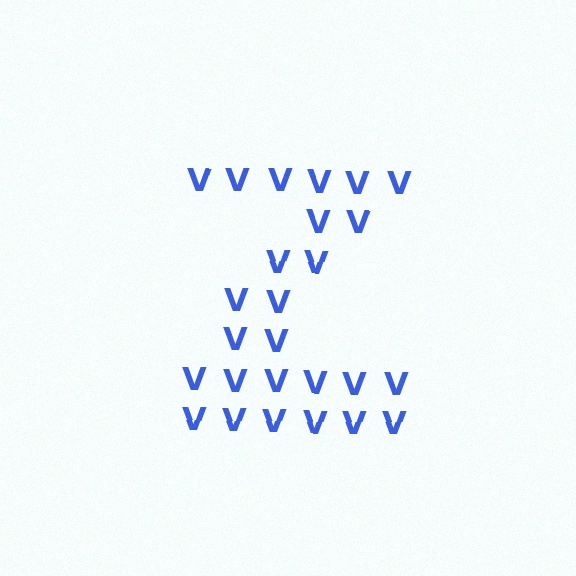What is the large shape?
The large shape is the letter Z.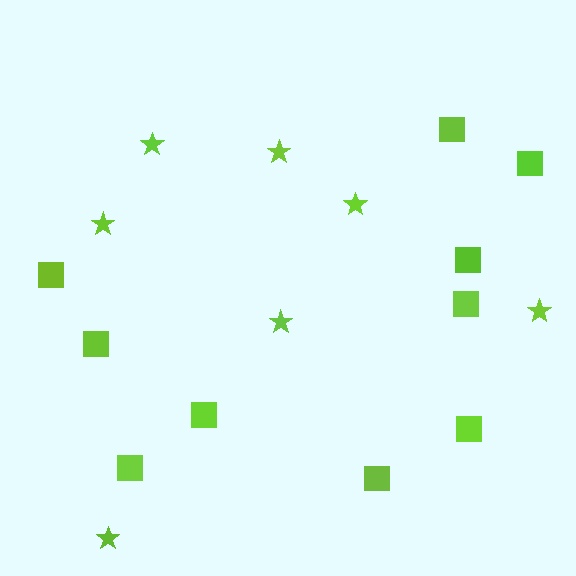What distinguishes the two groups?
There are 2 groups: one group of squares (10) and one group of stars (7).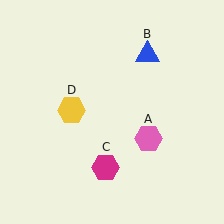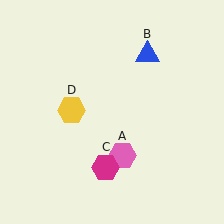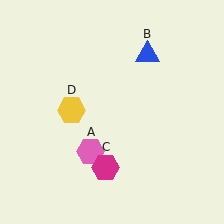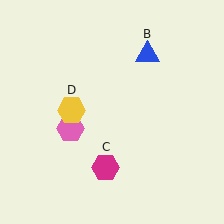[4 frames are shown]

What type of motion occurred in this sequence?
The pink hexagon (object A) rotated clockwise around the center of the scene.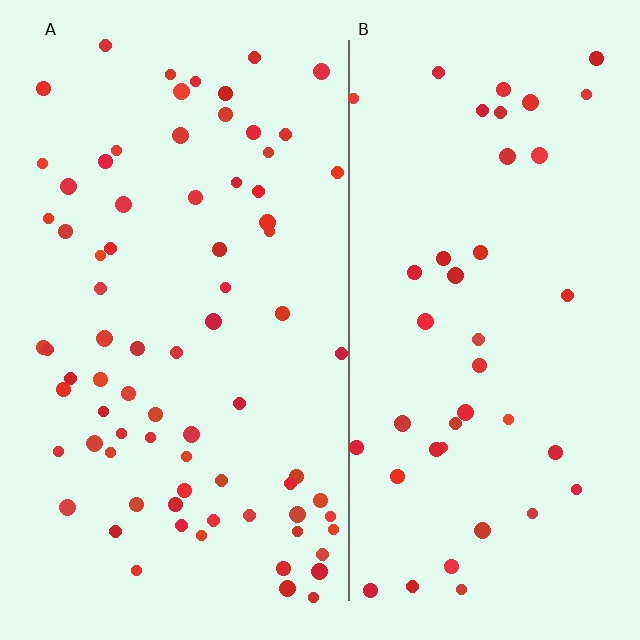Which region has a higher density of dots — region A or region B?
A (the left).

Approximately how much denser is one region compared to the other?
Approximately 1.8× — region A over region B.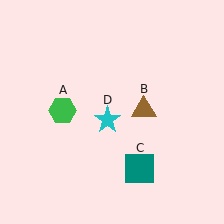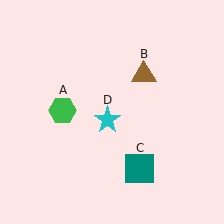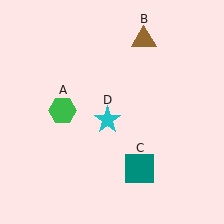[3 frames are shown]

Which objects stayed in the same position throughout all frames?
Green hexagon (object A) and teal square (object C) and cyan star (object D) remained stationary.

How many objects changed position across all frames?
1 object changed position: brown triangle (object B).